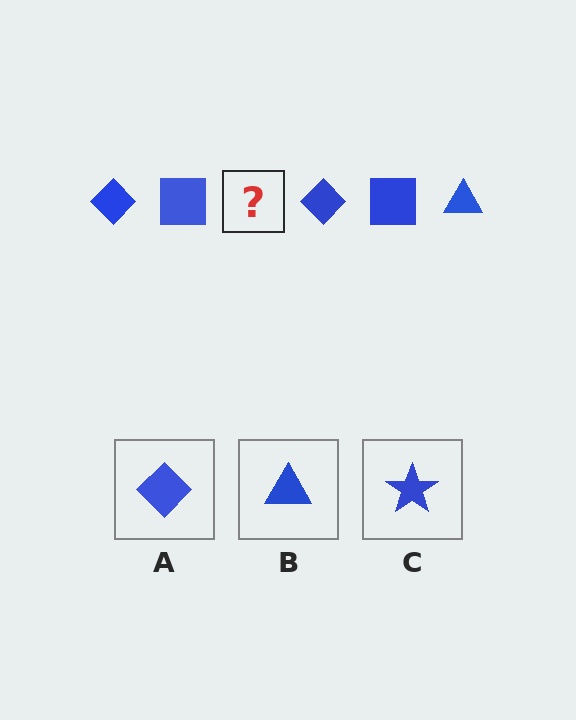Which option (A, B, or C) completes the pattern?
B.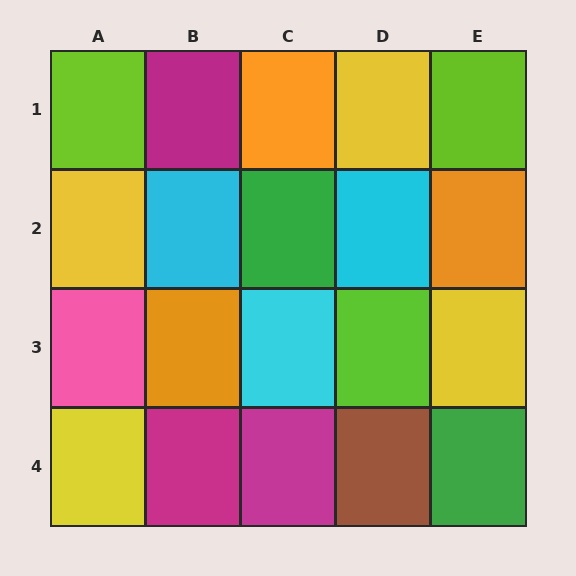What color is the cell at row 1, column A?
Lime.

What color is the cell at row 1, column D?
Yellow.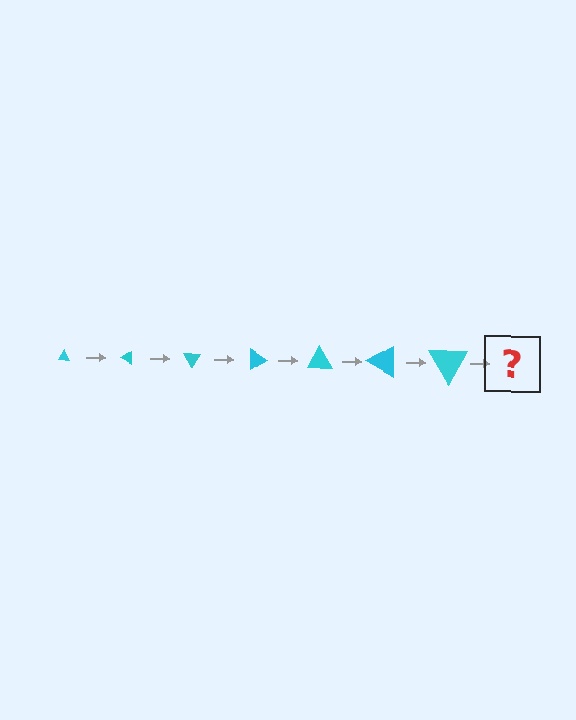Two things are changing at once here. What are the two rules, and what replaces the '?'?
The two rules are that the triangle grows larger each step and it rotates 30 degrees each step. The '?' should be a triangle, larger than the previous one and rotated 210 degrees from the start.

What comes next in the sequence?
The next element should be a triangle, larger than the previous one and rotated 210 degrees from the start.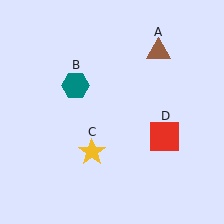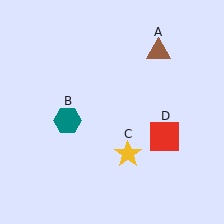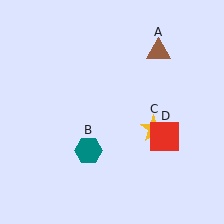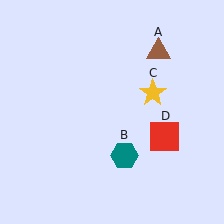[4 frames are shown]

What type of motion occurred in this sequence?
The teal hexagon (object B), yellow star (object C) rotated counterclockwise around the center of the scene.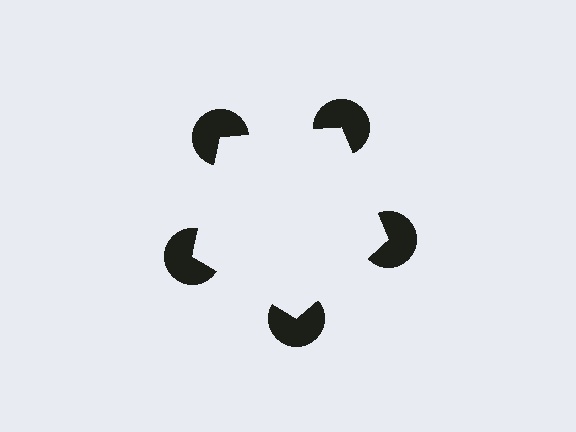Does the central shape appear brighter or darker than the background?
It typically appears slightly brighter than the background, even though no actual brightness change is drawn.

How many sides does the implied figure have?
5 sides.